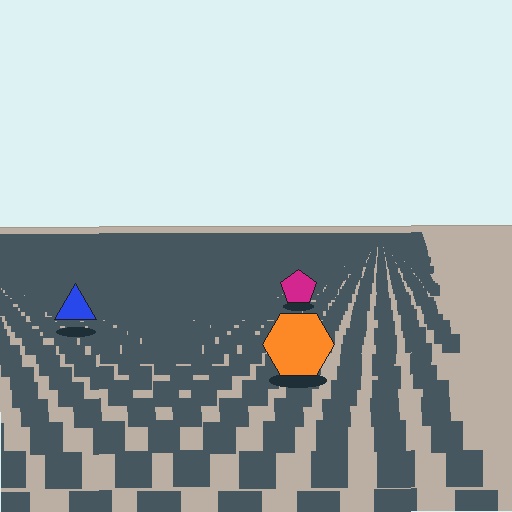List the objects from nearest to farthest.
From nearest to farthest: the orange hexagon, the blue triangle, the magenta pentagon.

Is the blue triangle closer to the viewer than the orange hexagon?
No. The orange hexagon is closer — you can tell from the texture gradient: the ground texture is coarser near it.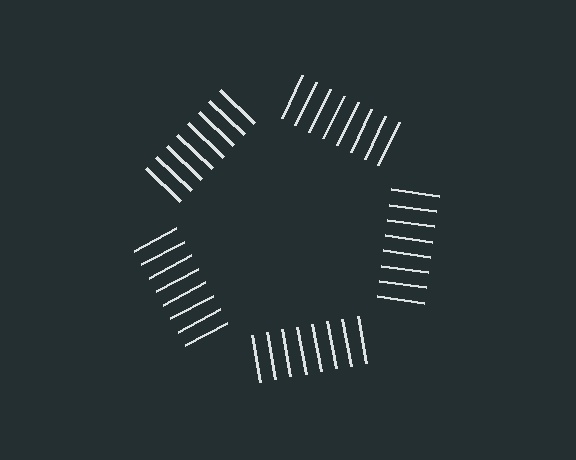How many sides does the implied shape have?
5 sides — the line-ends trace a pentagon.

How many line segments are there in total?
40 — 8 along each of the 5 edges.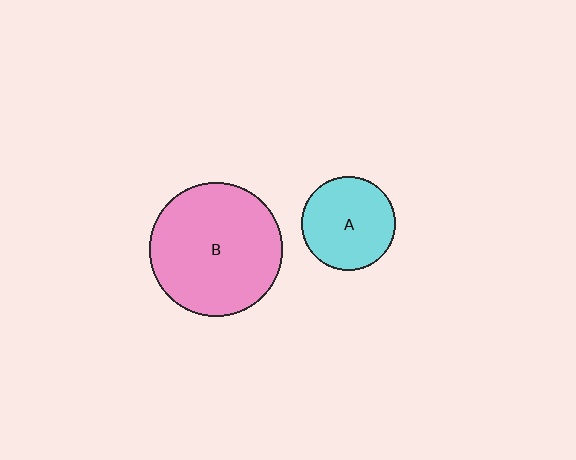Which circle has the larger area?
Circle B (pink).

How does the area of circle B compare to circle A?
Approximately 2.0 times.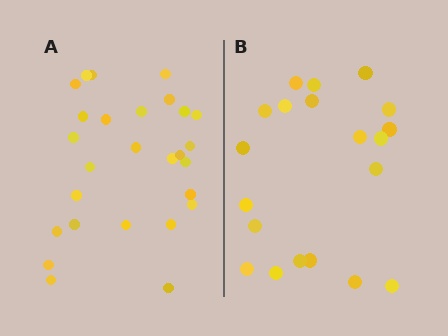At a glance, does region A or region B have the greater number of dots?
Region A (the left region) has more dots.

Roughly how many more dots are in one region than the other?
Region A has roughly 8 or so more dots than region B.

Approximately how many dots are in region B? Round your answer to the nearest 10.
About 20 dots.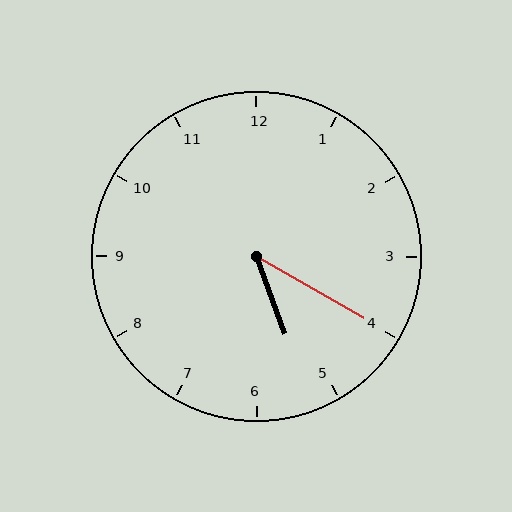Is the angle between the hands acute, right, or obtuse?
It is acute.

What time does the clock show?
5:20.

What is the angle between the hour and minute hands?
Approximately 40 degrees.